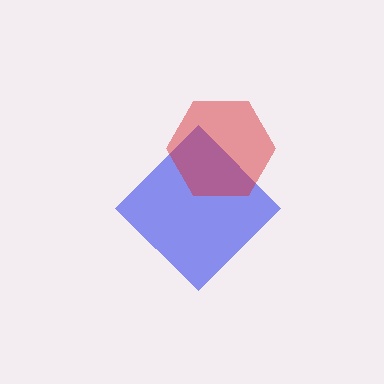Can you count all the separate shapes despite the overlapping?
Yes, there are 2 separate shapes.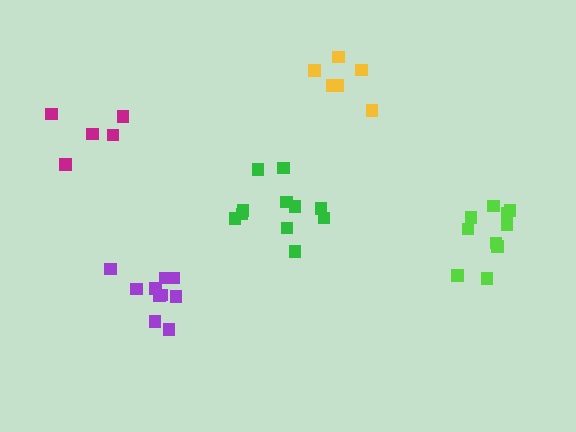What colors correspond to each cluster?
The clusters are colored: green, lime, purple, magenta, yellow.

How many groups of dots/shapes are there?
There are 5 groups.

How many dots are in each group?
Group 1: 11 dots, Group 2: 10 dots, Group 3: 10 dots, Group 4: 5 dots, Group 5: 6 dots (42 total).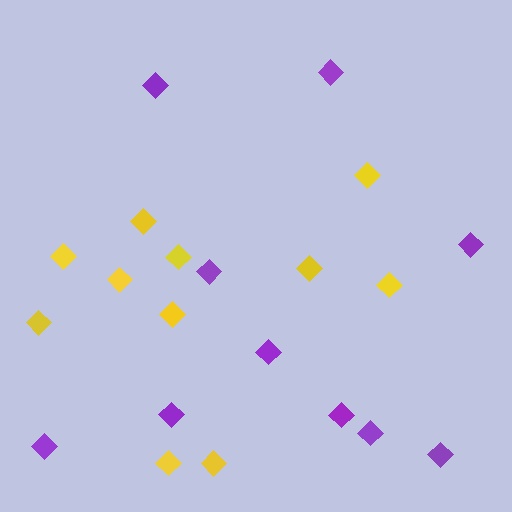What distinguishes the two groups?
There are 2 groups: one group of purple diamonds (10) and one group of yellow diamonds (11).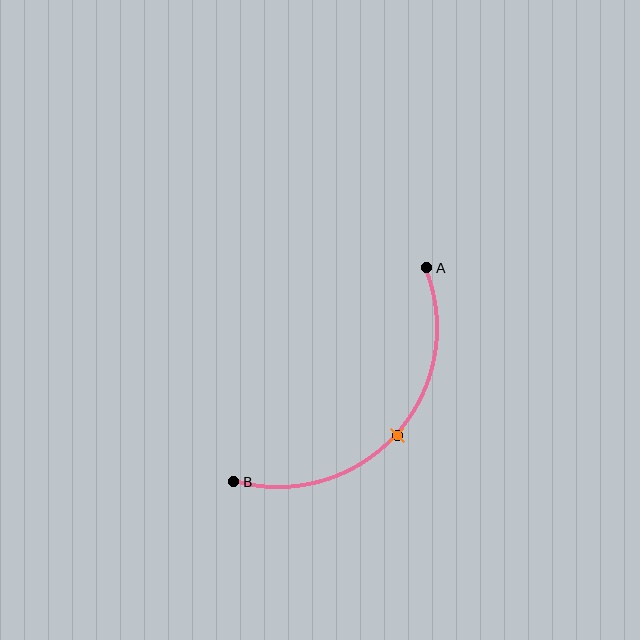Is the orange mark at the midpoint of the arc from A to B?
Yes. The orange mark lies on the arc at equal arc-length from both A and B — it is the arc midpoint.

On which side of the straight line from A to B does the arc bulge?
The arc bulges below and to the right of the straight line connecting A and B.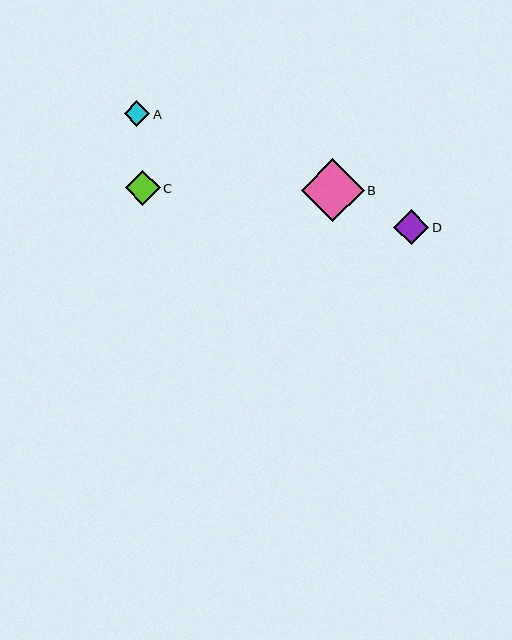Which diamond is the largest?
Diamond B is the largest with a size of approximately 63 pixels.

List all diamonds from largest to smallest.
From largest to smallest: B, C, D, A.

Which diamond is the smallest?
Diamond A is the smallest with a size of approximately 26 pixels.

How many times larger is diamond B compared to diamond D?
Diamond B is approximately 1.8 times the size of diamond D.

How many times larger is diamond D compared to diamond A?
Diamond D is approximately 1.3 times the size of diamond A.